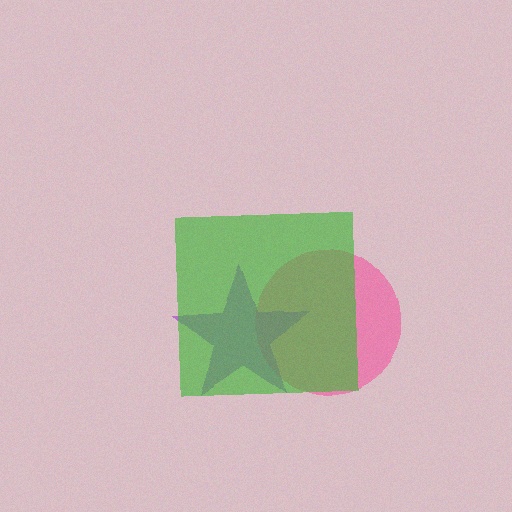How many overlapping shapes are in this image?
There are 3 overlapping shapes in the image.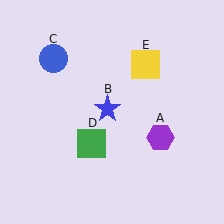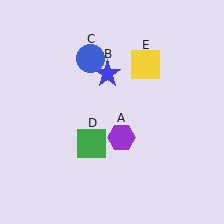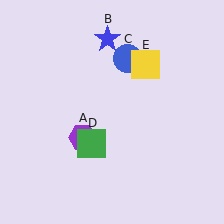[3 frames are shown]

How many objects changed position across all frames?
3 objects changed position: purple hexagon (object A), blue star (object B), blue circle (object C).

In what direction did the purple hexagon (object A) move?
The purple hexagon (object A) moved left.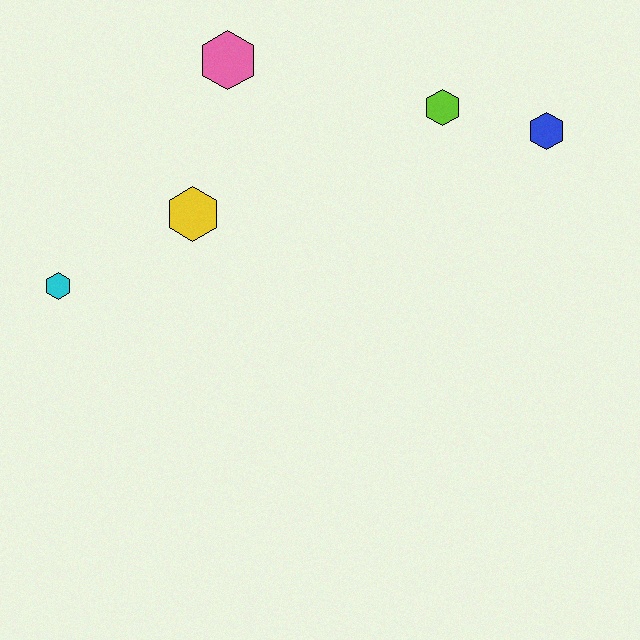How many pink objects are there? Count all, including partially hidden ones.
There is 1 pink object.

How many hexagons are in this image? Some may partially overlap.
There are 5 hexagons.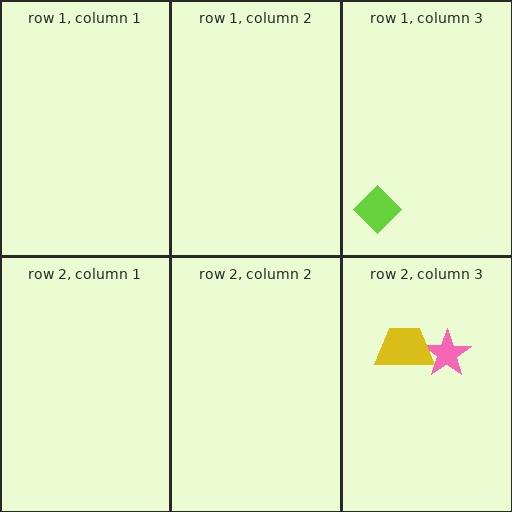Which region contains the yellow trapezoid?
The row 2, column 3 region.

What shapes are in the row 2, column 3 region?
The pink star, the yellow trapezoid.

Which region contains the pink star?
The row 2, column 3 region.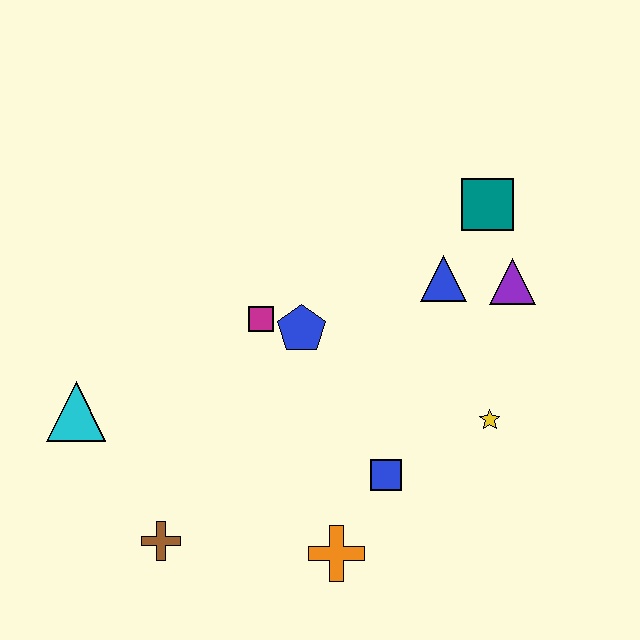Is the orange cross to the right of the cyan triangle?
Yes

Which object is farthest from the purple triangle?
The cyan triangle is farthest from the purple triangle.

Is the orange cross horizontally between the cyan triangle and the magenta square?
No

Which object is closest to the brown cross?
The cyan triangle is closest to the brown cross.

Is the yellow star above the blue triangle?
No